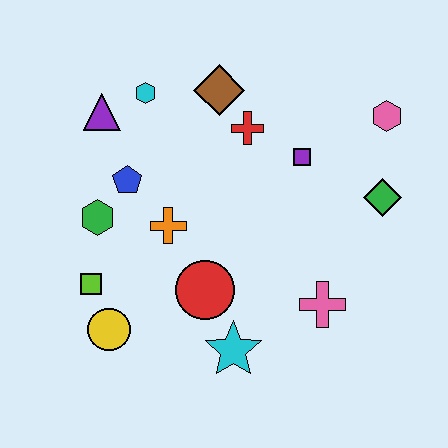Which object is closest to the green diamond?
The pink hexagon is closest to the green diamond.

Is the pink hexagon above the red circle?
Yes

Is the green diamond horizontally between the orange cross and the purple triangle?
No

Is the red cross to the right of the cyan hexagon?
Yes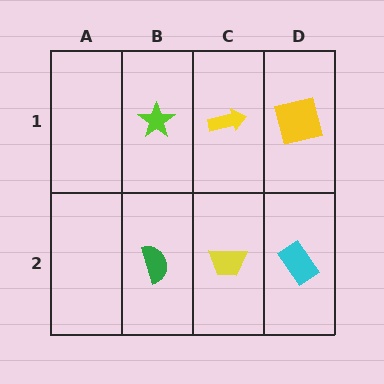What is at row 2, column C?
A yellow trapezoid.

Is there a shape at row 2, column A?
No, that cell is empty.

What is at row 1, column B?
A lime star.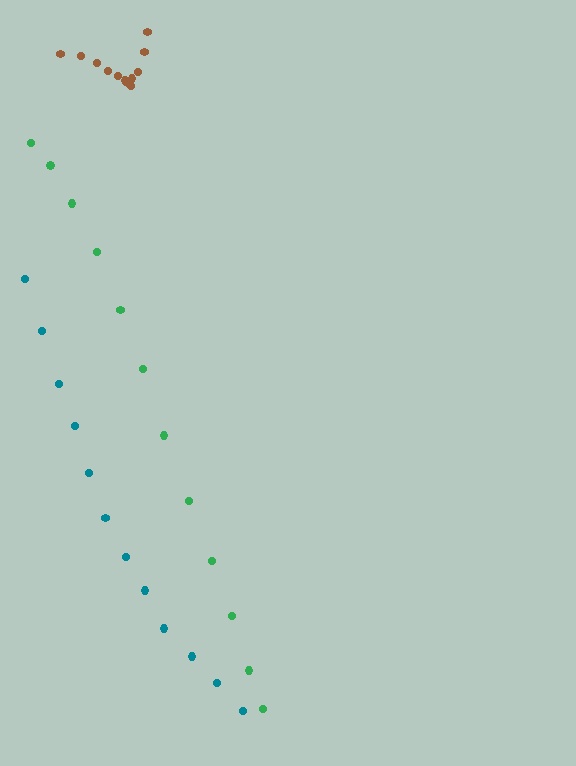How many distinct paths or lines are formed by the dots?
There are 3 distinct paths.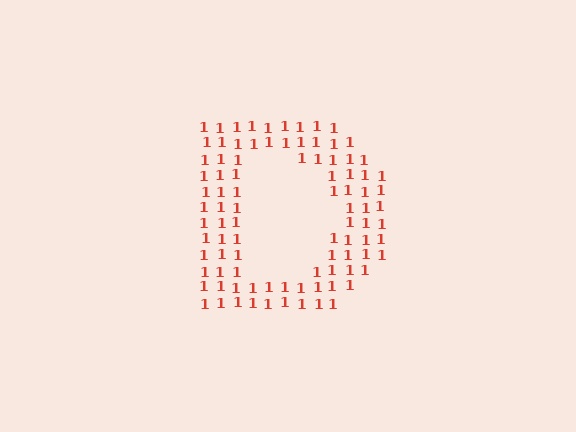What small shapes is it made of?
It is made of small digit 1's.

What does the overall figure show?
The overall figure shows the letter D.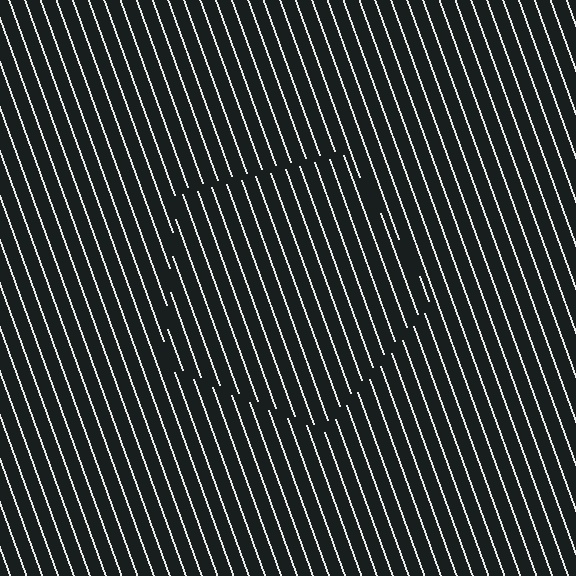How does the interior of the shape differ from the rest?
The interior of the shape contains the same grating, shifted by half a period — the contour is defined by the phase discontinuity where line-ends from the inner and outer gratings abut.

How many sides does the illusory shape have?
5 sides — the line-ends trace a pentagon.